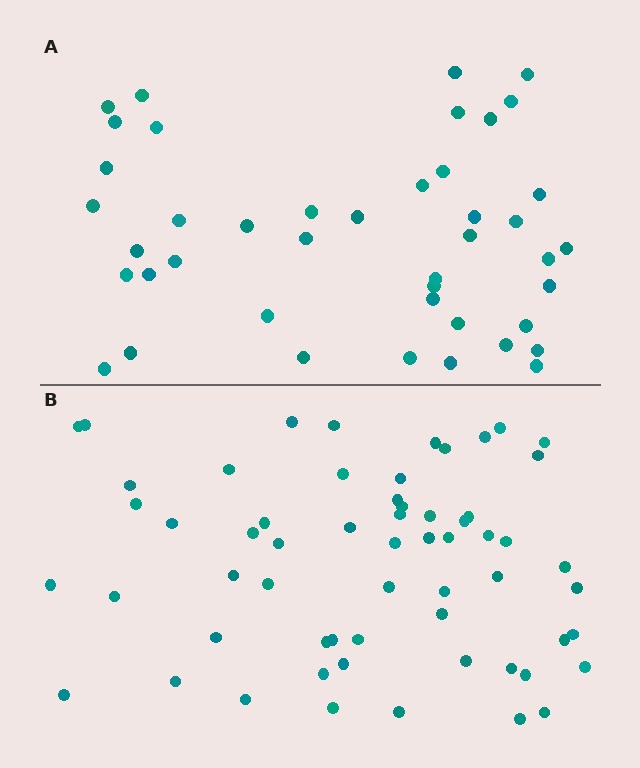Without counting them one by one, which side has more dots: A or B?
Region B (the bottom region) has more dots.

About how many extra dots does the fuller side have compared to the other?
Region B has approximately 15 more dots than region A.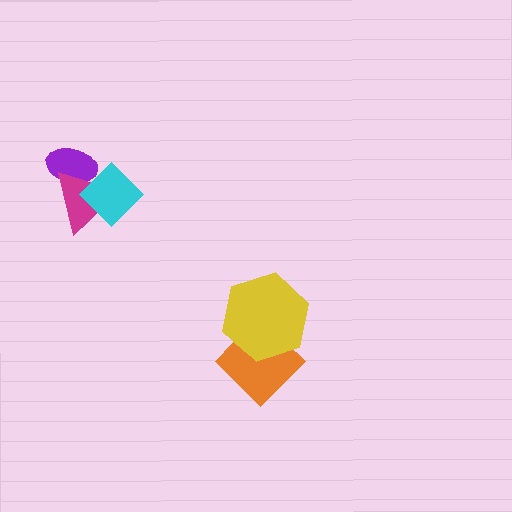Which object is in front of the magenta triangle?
The cyan diamond is in front of the magenta triangle.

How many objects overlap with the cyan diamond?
2 objects overlap with the cyan diamond.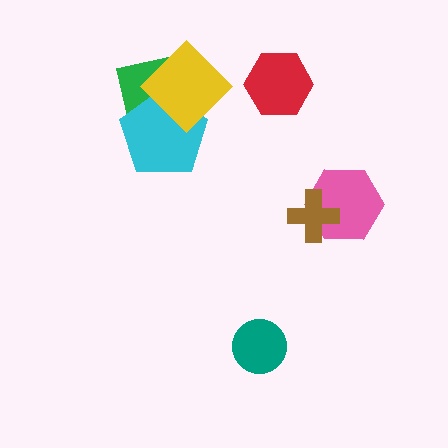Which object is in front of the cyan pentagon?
The yellow diamond is in front of the cyan pentagon.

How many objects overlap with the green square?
2 objects overlap with the green square.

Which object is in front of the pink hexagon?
The brown cross is in front of the pink hexagon.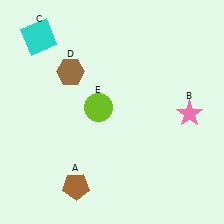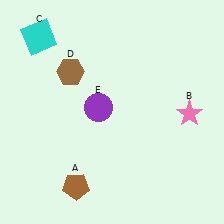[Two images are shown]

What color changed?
The circle (E) changed from lime in Image 1 to purple in Image 2.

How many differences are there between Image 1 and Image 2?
There is 1 difference between the two images.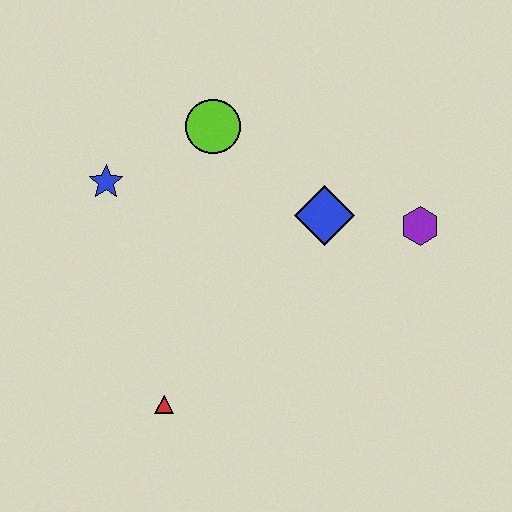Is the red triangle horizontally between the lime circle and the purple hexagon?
No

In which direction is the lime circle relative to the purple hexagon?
The lime circle is to the left of the purple hexagon.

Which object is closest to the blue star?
The lime circle is closest to the blue star.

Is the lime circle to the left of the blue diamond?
Yes